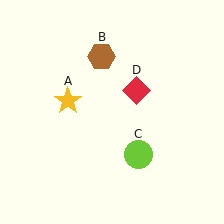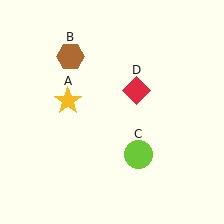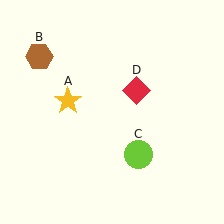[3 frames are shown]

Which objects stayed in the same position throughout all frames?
Yellow star (object A) and lime circle (object C) and red diamond (object D) remained stationary.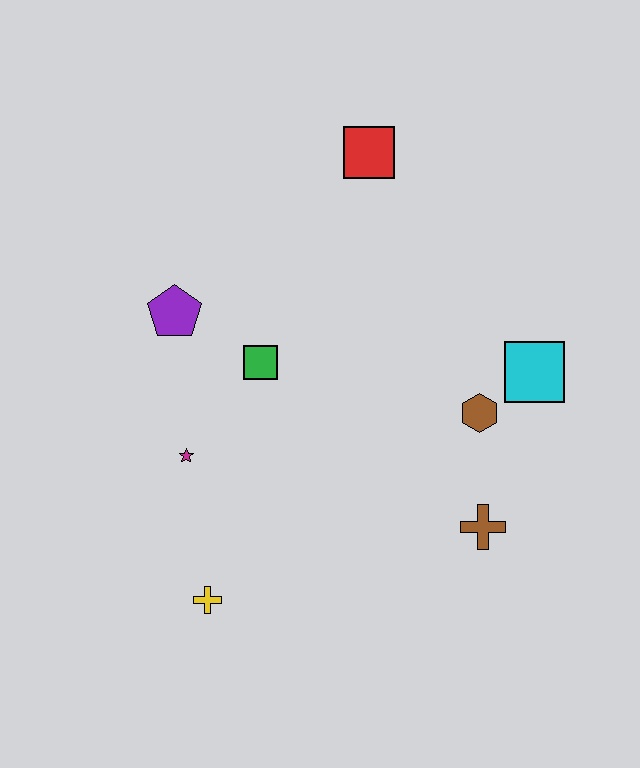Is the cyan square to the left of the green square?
No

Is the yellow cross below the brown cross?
Yes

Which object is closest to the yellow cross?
The magenta star is closest to the yellow cross.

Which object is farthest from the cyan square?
The yellow cross is farthest from the cyan square.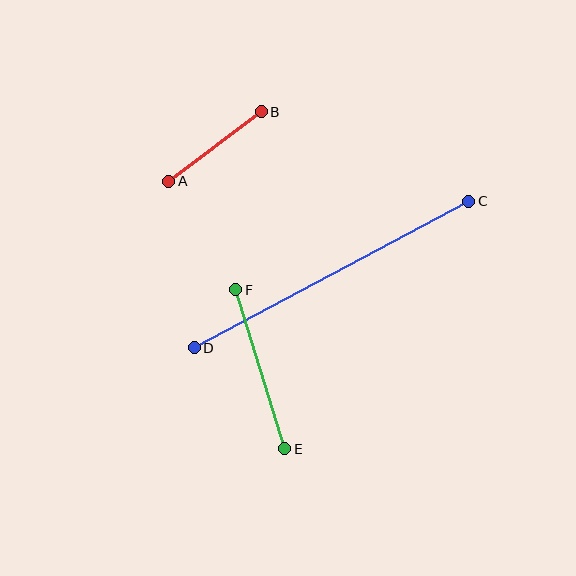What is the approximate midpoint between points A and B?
The midpoint is at approximately (215, 147) pixels.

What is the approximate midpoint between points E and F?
The midpoint is at approximately (260, 369) pixels.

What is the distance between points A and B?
The distance is approximately 116 pixels.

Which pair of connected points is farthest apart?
Points C and D are farthest apart.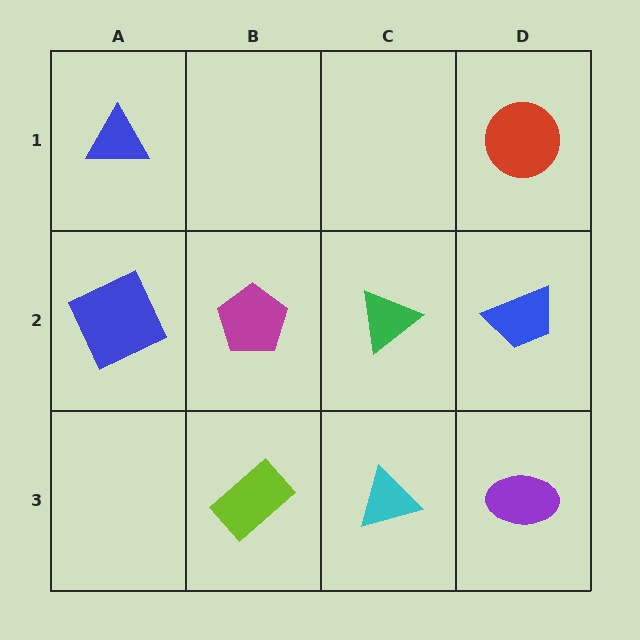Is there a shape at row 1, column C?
No, that cell is empty.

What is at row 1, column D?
A red circle.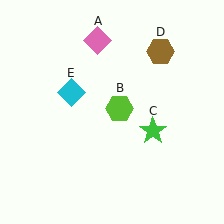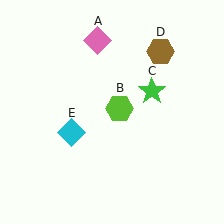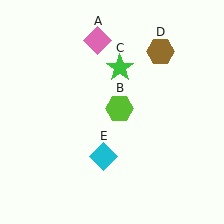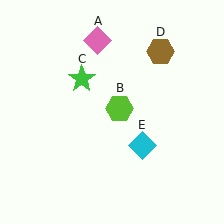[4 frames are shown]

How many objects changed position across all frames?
2 objects changed position: green star (object C), cyan diamond (object E).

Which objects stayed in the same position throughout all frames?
Pink diamond (object A) and lime hexagon (object B) and brown hexagon (object D) remained stationary.